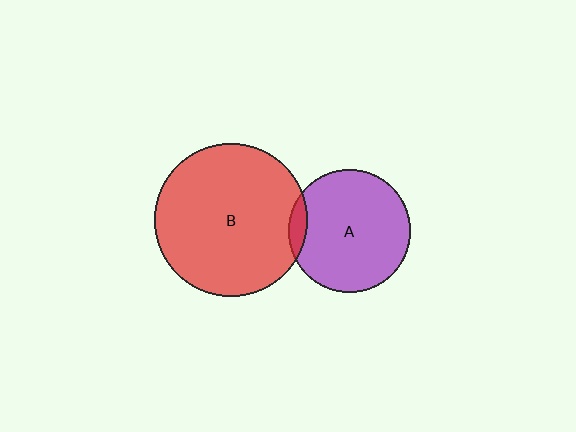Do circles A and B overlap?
Yes.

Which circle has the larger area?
Circle B (red).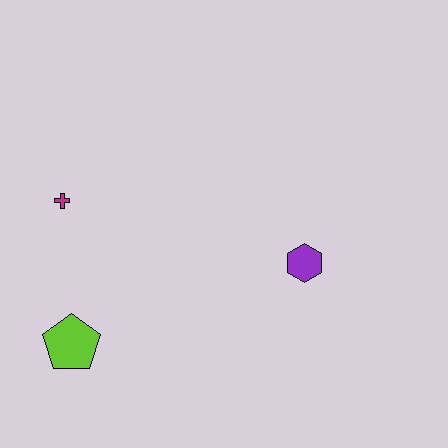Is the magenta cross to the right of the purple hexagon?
No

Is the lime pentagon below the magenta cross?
Yes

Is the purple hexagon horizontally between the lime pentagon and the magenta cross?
No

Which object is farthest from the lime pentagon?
The purple hexagon is farthest from the lime pentagon.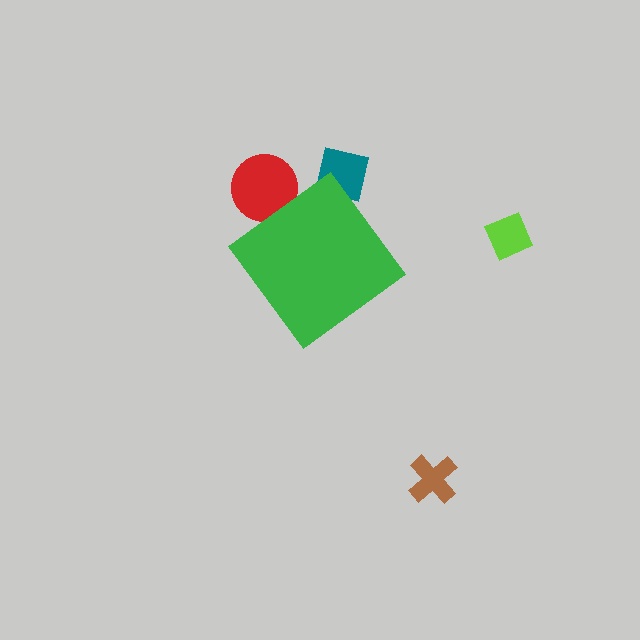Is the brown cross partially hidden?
No, the brown cross is fully visible.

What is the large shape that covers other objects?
A green diamond.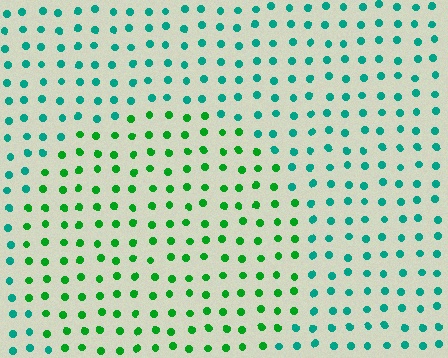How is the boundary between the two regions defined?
The boundary is defined purely by a slight shift in hue (about 40 degrees). Spacing, size, and orientation are identical on both sides.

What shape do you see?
I see a circle.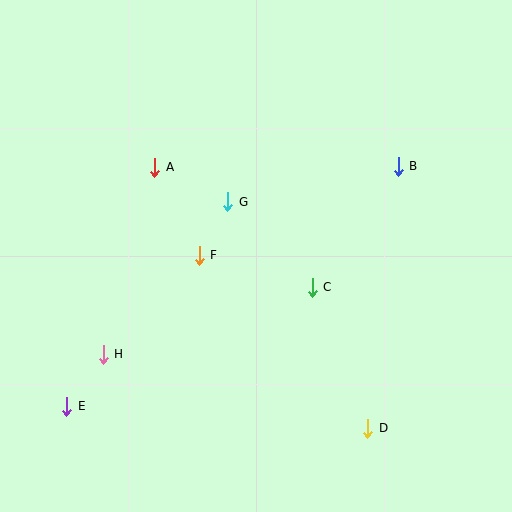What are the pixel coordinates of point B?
Point B is at (398, 166).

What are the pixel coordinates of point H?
Point H is at (103, 354).